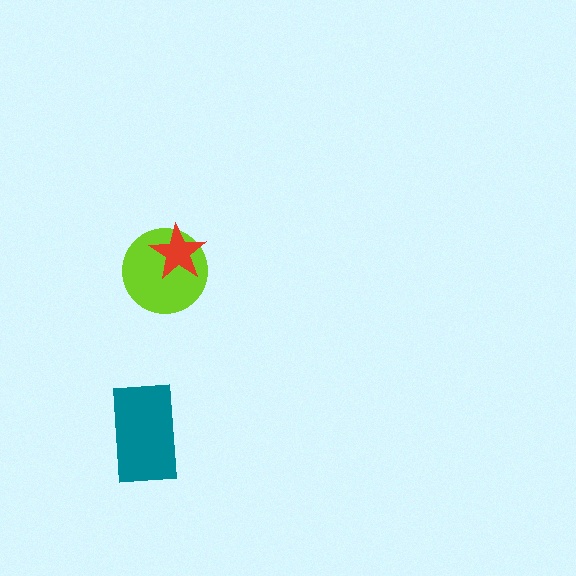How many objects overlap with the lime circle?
1 object overlaps with the lime circle.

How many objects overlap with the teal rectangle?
0 objects overlap with the teal rectangle.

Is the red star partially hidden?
No, no other shape covers it.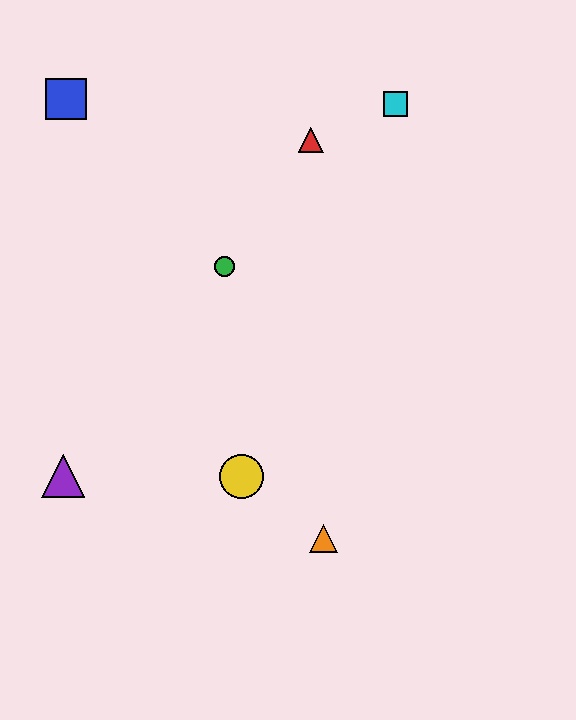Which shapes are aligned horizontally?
The yellow circle, the purple triangle are aligned horizontally.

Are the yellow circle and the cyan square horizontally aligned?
No, the yellow circle is at y≈476 and the cyan square is at y≈104.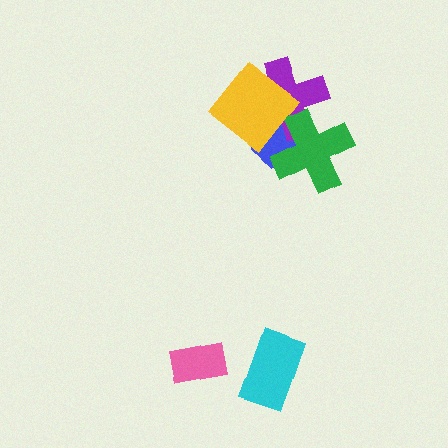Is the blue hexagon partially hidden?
Yes, it is partially covered by another shape.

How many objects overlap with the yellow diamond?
2 objects overlap with the yellow diamond.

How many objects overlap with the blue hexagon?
3 objects overlap with the blue hexagon.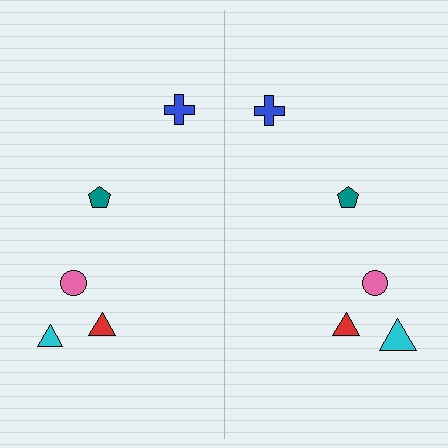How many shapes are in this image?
There are 10 shapes in this image.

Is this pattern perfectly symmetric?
No, the pattern is not perfectly symmetric. The cyan triangle on the right side has a different size than its mirror counterpart.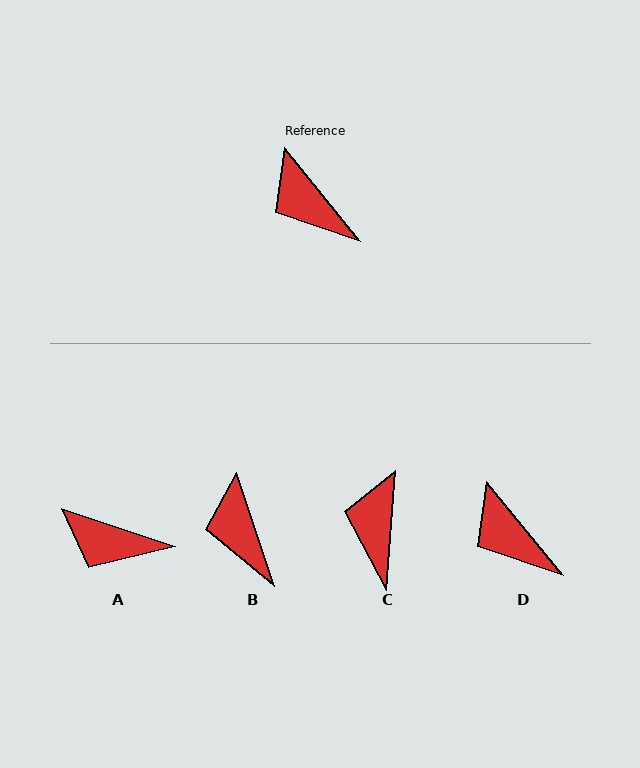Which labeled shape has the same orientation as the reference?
D.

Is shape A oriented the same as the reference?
No, it is off by about 32 degrees.